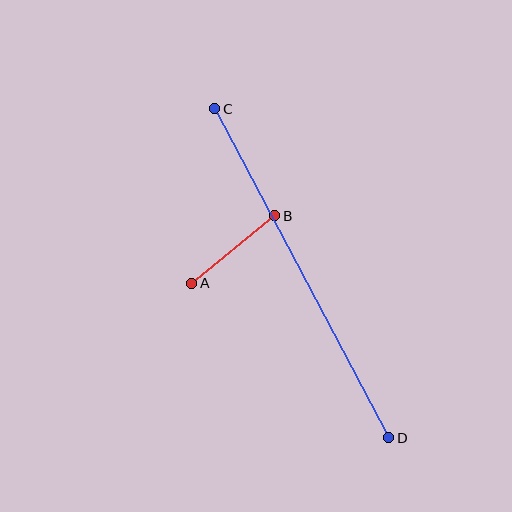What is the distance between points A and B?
The distance is approximately 107 pixels.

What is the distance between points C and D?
The distance is approximately 372 pixels.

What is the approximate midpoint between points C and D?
The midpoint is at approximately (302, 273) pixels.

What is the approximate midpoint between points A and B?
The midpoint is at approximately (233, 250) pixels.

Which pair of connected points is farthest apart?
Points C and D are farthest apart.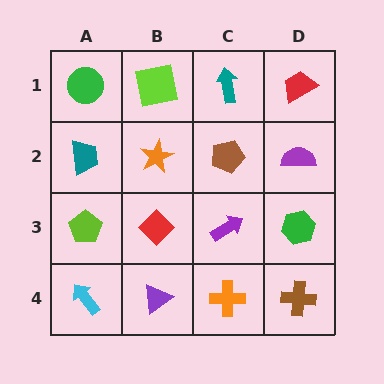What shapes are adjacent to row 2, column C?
A teal arrow (row 1, column C), a purple arrow (row 3, column C), an orange star (row 2, column B), a purple semicircle (row 2, column D).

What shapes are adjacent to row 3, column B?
An orange star (row 2, column B), a purple triangle (row 4, column B), a lime pentagon (row 3, column A), a purple arrow (row 3, column C).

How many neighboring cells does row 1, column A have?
2.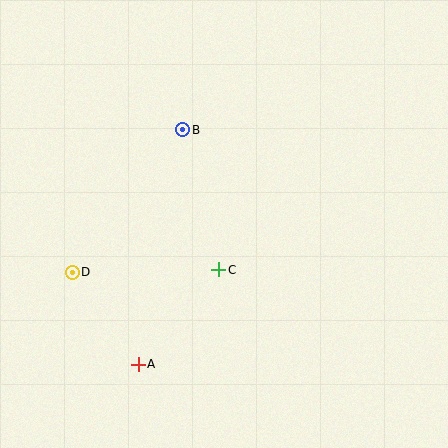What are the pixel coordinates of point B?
Point B is at (183, 130).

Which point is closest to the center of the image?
Point C at (219, 270) is closest to the center.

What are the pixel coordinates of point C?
Point C is at (219, 270).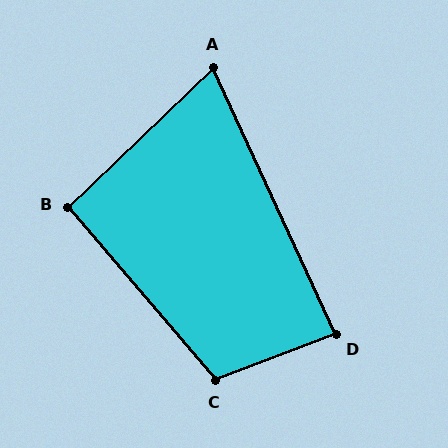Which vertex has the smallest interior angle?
A, at approximately 71 degrees.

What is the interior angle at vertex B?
Approximately 94 degrees (approximately right).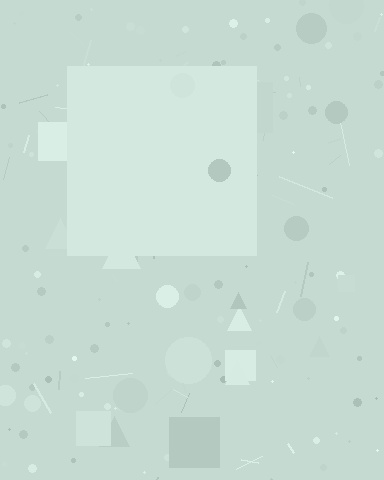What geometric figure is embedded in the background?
A square is embedded in the background.